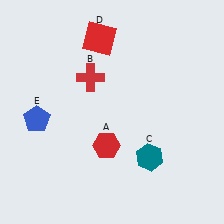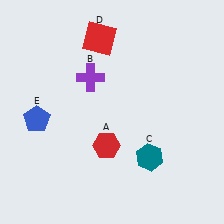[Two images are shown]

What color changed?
The cross (B) changed from red in Image 1 to purple in Image 2.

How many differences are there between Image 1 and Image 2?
There is 1 difference between the two images.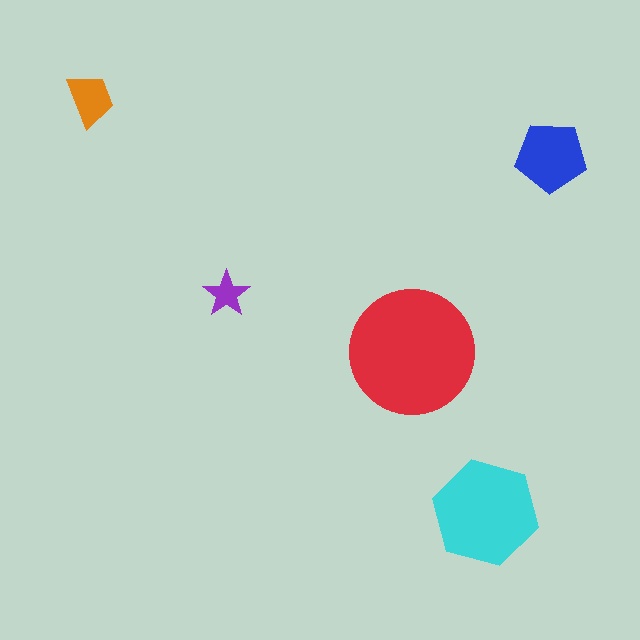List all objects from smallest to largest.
The purple star, the orange trapezoid, the blue pentagon, the cyan hexagon, the red circle.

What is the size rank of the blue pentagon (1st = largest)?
3rd.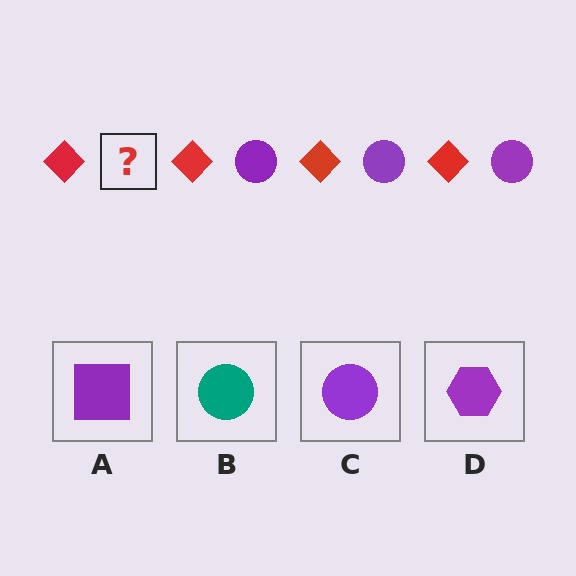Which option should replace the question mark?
Option C.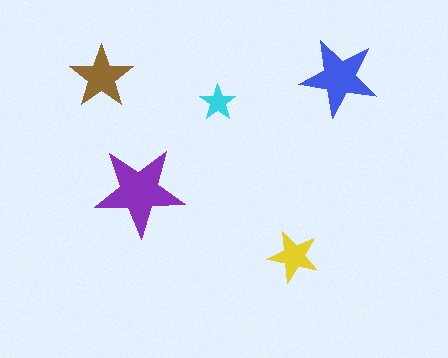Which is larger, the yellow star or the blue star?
The blue one.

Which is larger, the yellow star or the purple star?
The purple one.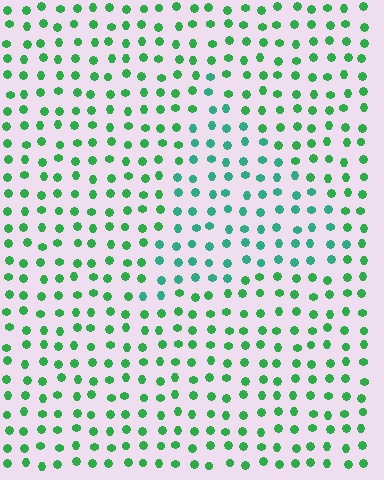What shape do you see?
I see a triangle.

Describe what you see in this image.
The image is filled with small green elements in a uniform arrangement. A triangle-shaped region is visible where the elements are tinted to a slightly different hue, forming a subtle color boundary.